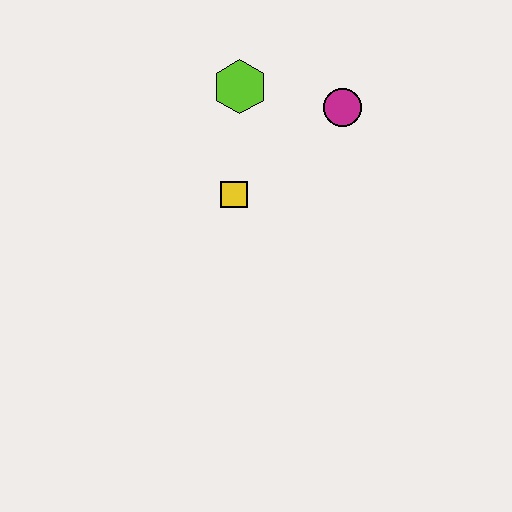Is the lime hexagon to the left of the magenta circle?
Yes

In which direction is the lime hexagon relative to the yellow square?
The lime hexagon is above the yellow square.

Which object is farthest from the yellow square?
The magenta circle is farthest from the yellow square.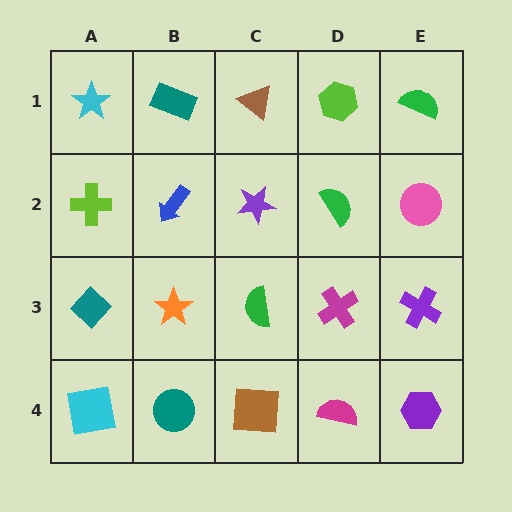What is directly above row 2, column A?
A cyan star.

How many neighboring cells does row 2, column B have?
4.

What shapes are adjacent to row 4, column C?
A green semicircle (row 3, column C), a teal circle (row 4, column B), a magenta semicircle (row 4, column D).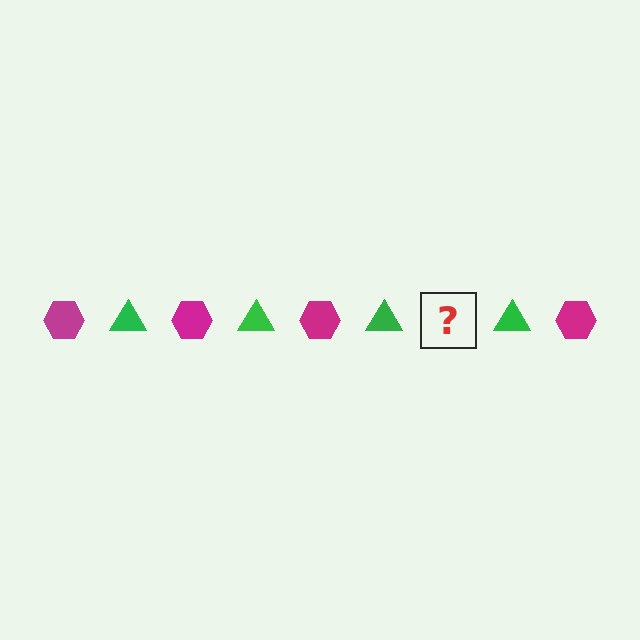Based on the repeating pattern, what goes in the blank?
The blank should be a magenta hexagon.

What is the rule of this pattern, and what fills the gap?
The rule is that the pattern alternates between magenta hexagon and green triangle. The gap should be filled with a magenta hexagon.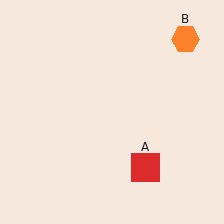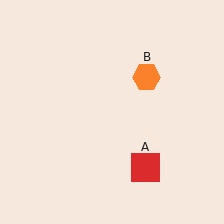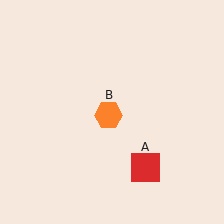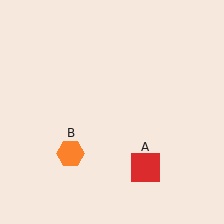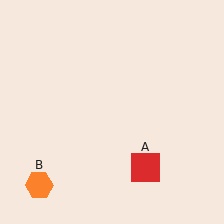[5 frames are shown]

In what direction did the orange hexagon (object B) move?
The orange hexagon (object B) moved down and to the left.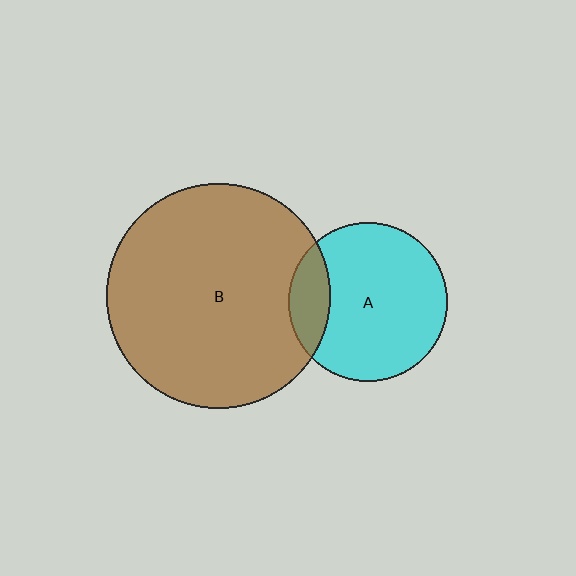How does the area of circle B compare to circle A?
Approximately 2.0 times.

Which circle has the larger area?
Circle B (brown).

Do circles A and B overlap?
Yes.